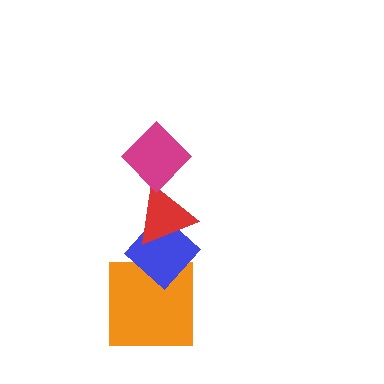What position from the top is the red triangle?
The red triangle is 2nd from the top.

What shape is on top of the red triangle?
The magenta diamond is on top of the red triangle.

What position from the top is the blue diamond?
The blue diamond is 3rd from the top.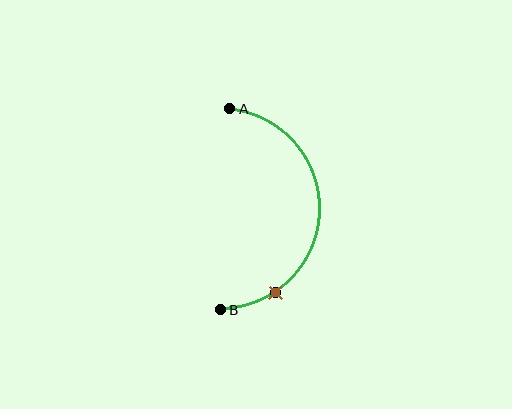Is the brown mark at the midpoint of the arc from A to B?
No. The brown mark lies on the arc but is closer to endpoint B. The arc midpoint would be at the point on the curve equidistant along the arc from both A and B.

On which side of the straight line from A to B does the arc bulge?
The arc bulges to the right of the straight line connecting A and B.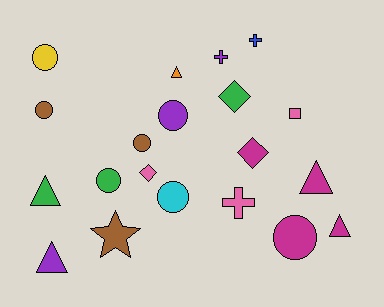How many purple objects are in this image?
There are 3 purple objects.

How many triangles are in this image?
There are 5 triangles.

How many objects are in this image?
There are 20 objects.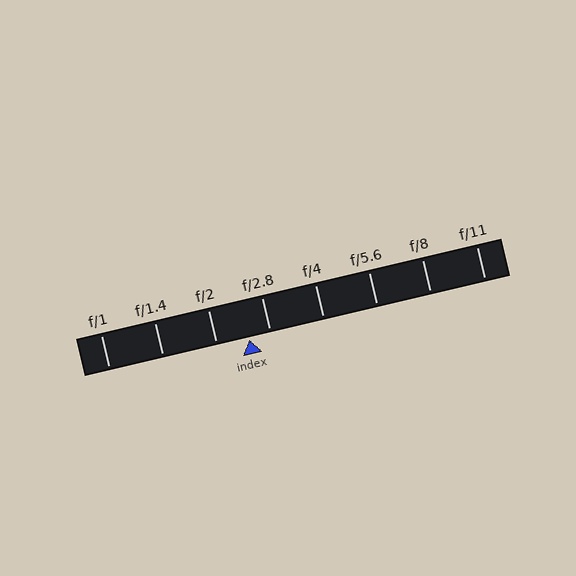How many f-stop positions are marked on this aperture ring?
There are 8 f-stop positions marked.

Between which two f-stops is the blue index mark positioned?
The index mark is between f/2 and f/2.8.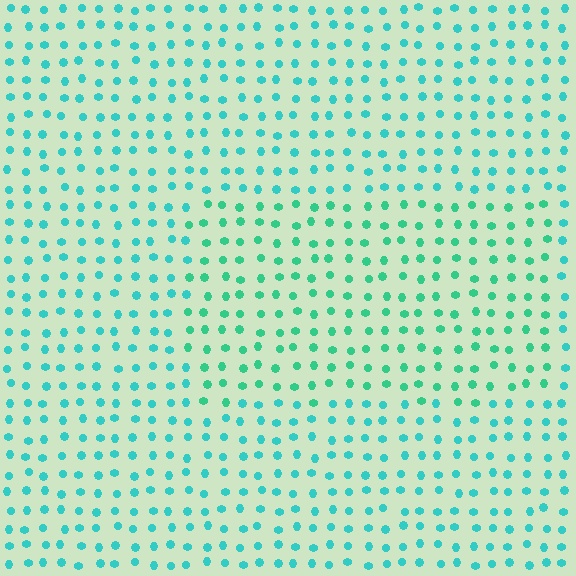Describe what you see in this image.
The image is filled with small cyan elements in a uniform arrangement. A rectangle-shaped region is visible where the elements are tinted to a slightly different hue, forming a subtle color boundary.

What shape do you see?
I see a rectangle.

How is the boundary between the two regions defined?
The boundary is defined purely by a slight shift in hue (about 24 degrees). Spacing, size, and orientation are identical on both sides.